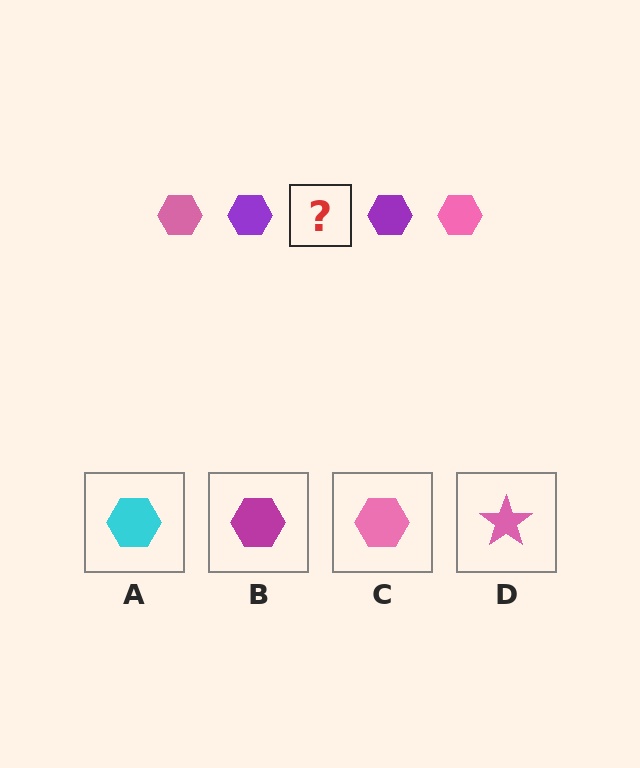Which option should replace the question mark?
Option C.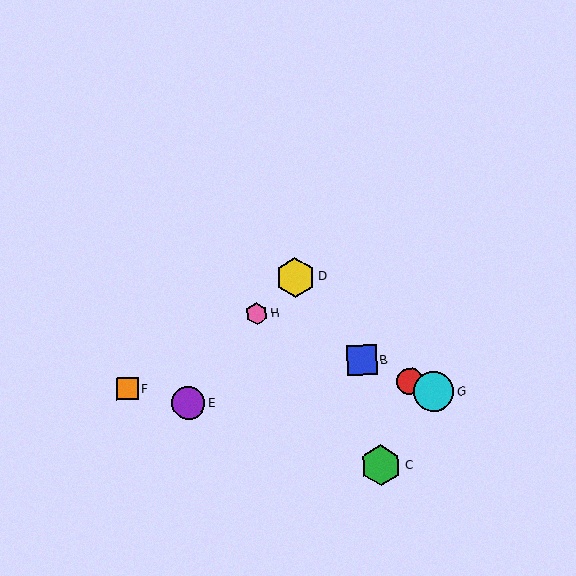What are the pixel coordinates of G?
Object G is at (434, 392).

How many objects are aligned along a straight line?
4 objects (A, B, G, H) are aligned along a straight line.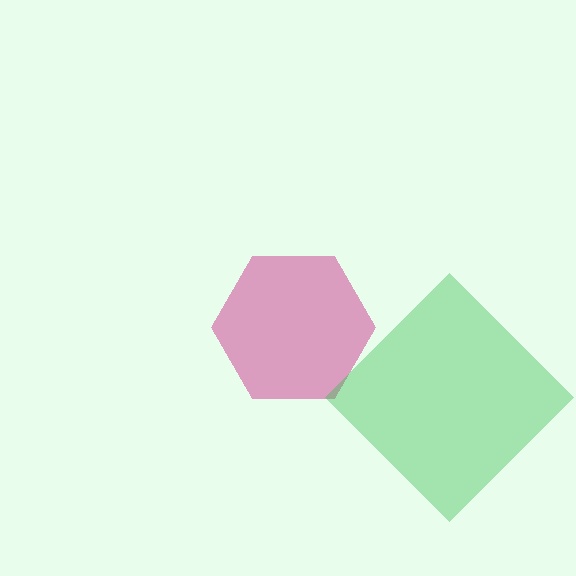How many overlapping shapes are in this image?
There are 2 overlapping shapes in the image.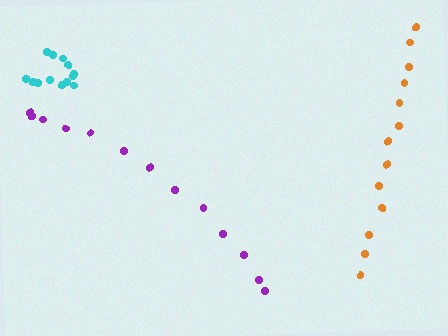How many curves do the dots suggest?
There are 3 distinct paths.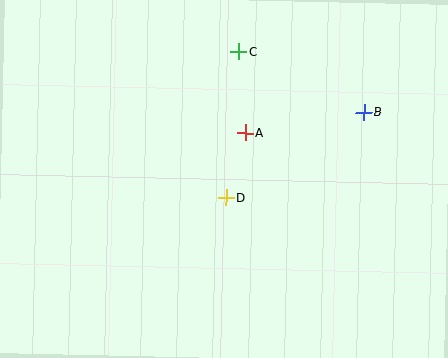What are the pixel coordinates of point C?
Point C is at (239, 51).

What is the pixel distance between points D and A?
The distance between D and A is 68 pixels.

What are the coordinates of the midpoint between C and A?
The midpoint between C and A is at (242, 92).